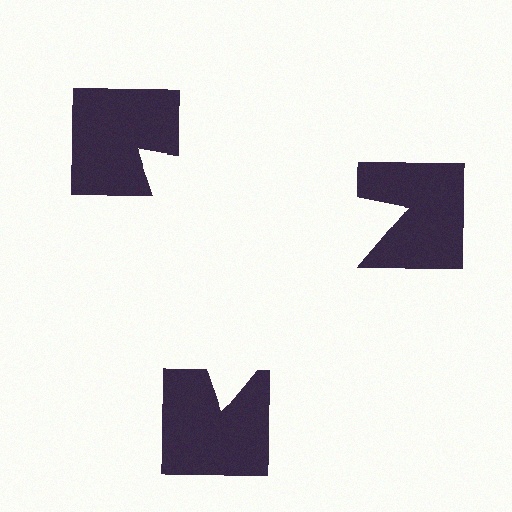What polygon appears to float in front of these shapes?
An illusory triangle — its edges are inferred from the aligned wedge cuts in the notched squares, not physically drawn.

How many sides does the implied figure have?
3 sides.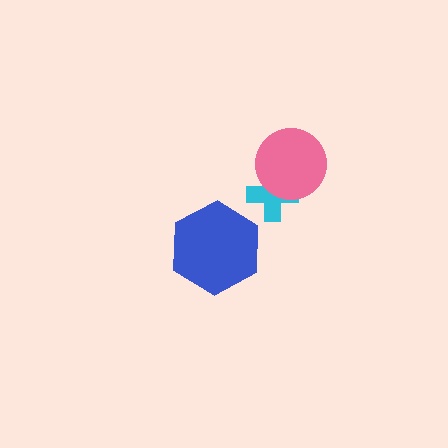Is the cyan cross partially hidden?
Yes, it is partially covered by another shape.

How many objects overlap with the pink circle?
1 object overlaps with the pink circle.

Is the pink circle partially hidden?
No, no other shape covers it.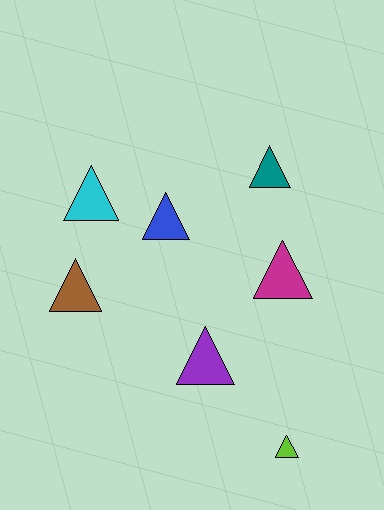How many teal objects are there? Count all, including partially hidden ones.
There is 1 teal object.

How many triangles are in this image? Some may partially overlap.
There are 7 triangles.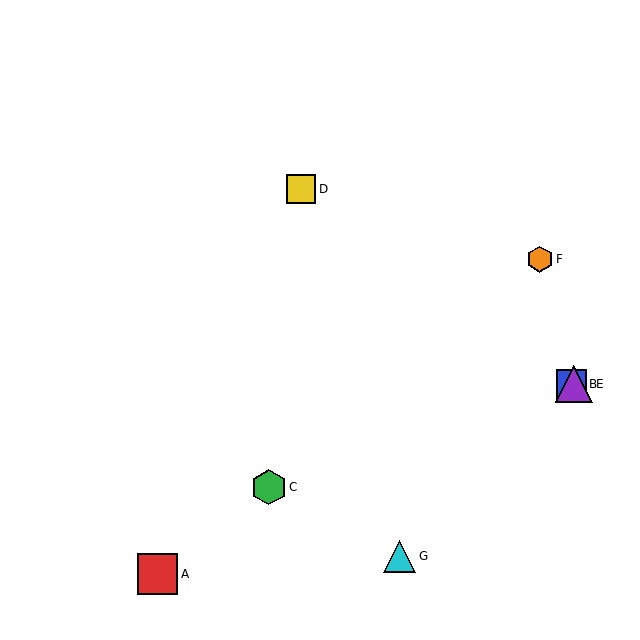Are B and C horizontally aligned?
No, B is at y≈384 and C is at y≈487.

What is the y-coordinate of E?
Object E is at y≈384.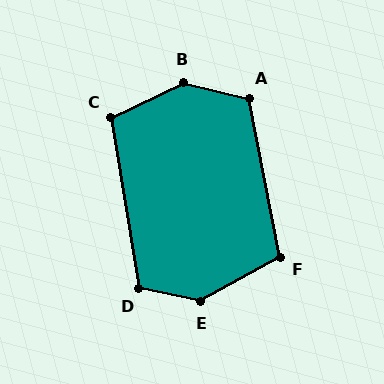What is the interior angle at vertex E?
Approximately 139 degrees (obtuse).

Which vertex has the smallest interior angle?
C, at approximately 107 degrees.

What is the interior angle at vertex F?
Approximately 108 degrees (obtuse).